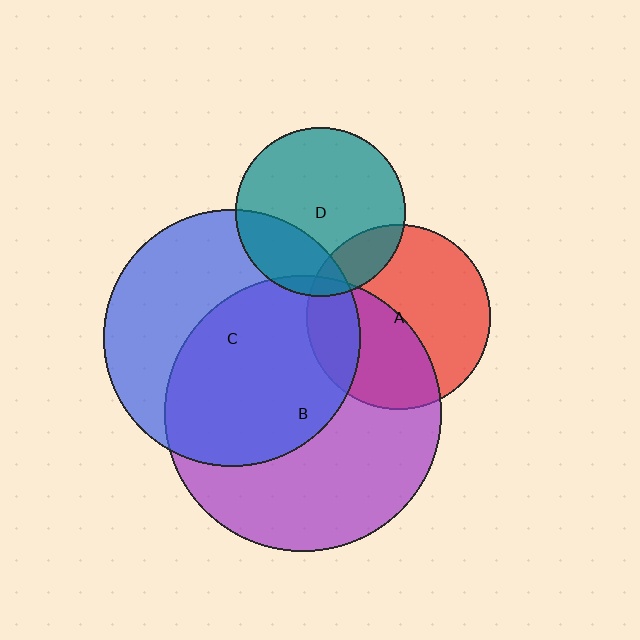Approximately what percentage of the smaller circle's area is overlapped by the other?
Approximately 20%.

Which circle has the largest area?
Circle B (purple).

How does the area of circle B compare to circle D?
Approximately 2.7 times.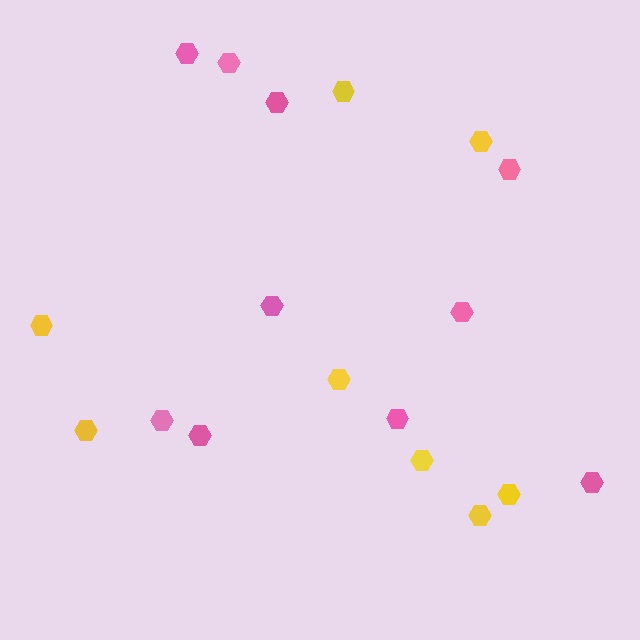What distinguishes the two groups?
There are 2 groups: one group of pink hexagons (10) and one group of yellow hexagons (8).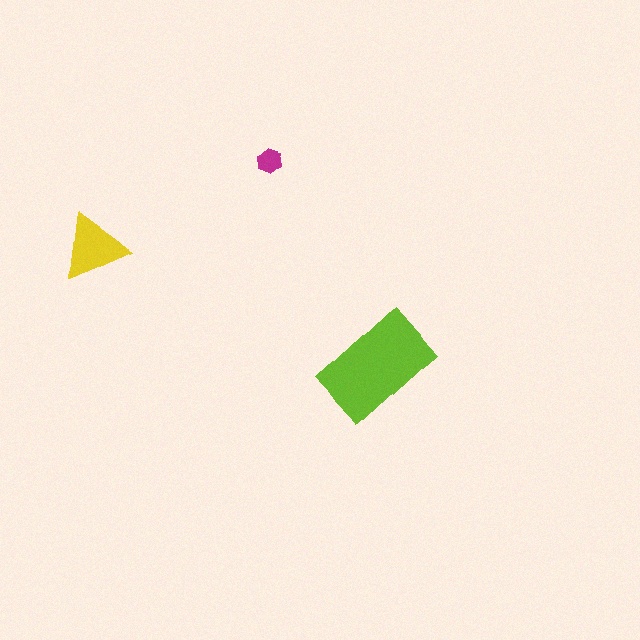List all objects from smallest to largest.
The magenta hexagon, the yellow triangle, the lime rectangle.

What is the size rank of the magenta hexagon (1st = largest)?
3rd.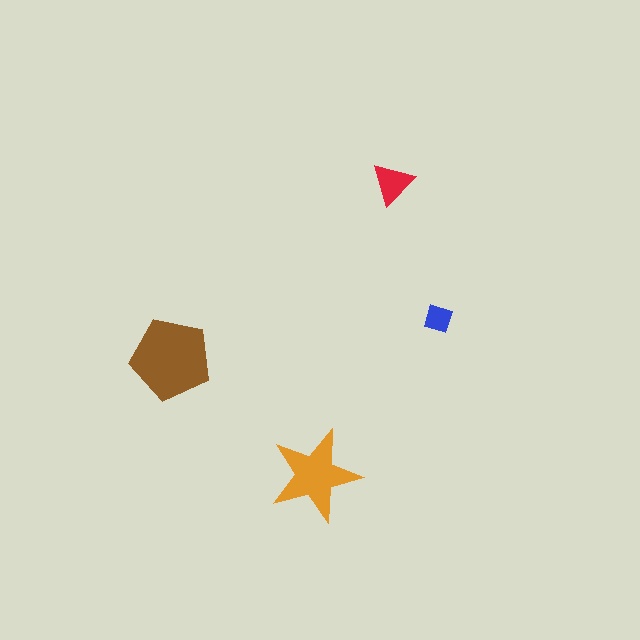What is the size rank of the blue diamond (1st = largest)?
4th.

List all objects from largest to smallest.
The brown pentagon, the orange star, the red triangle, the blue diamond.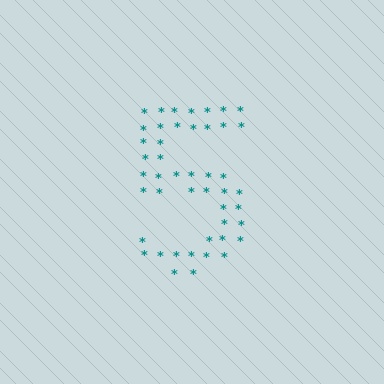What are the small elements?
The small elements are asterisks.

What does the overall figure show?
The overall figure shows the digit 5.